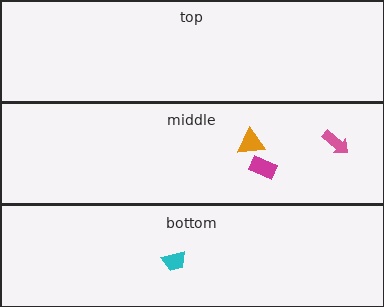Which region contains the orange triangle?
The middle region.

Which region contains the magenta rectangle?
The middle region.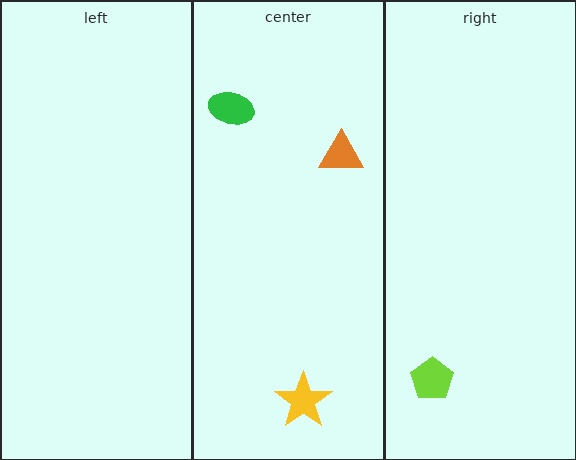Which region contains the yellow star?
The center region.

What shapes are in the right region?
The lime pentagon.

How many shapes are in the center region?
3.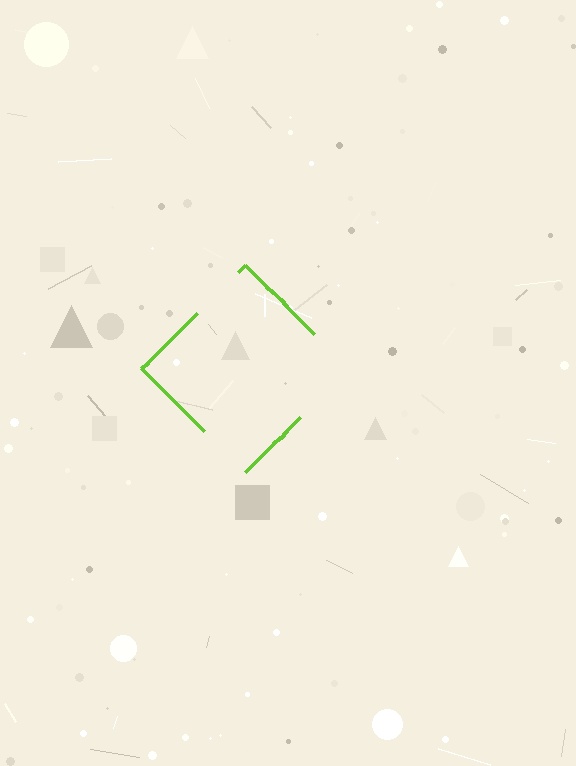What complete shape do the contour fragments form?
The contour fragments form a diamond.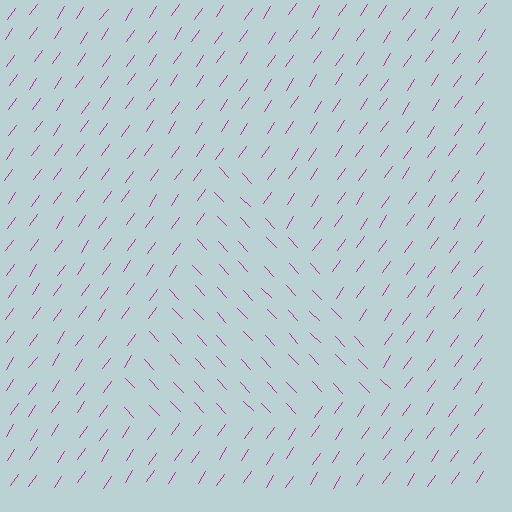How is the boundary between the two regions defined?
The boundary is defined purely by a change in line orientation (approximately 78 degrees difference). All lines are the same color and thickness.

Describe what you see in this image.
The image is filled with small magenta line segments. A triangle region in the image has lines oriented differently from the surrounding lines, creating a visible texture boundary.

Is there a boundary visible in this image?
Yes, there is a texture boundary formed by a change in line orientation.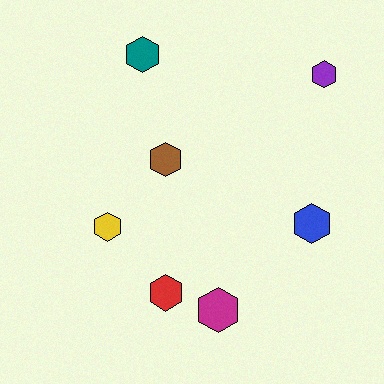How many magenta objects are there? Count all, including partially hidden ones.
There is 1 magenta object.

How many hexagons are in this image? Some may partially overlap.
There are 7 hexagons.